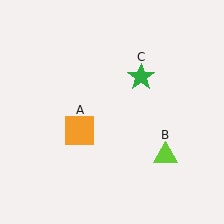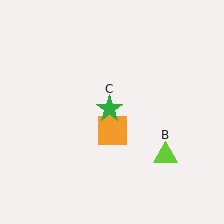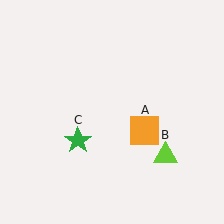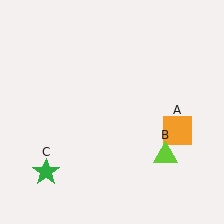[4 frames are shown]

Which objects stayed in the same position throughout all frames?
Lime triangle (object B) remained stationary.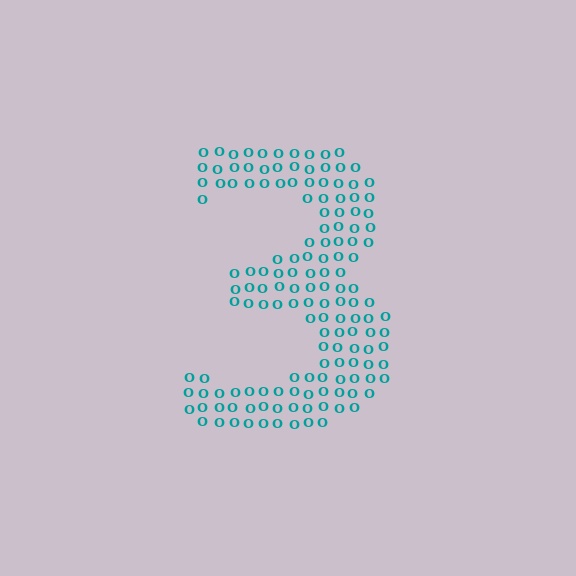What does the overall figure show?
The overall figure shows the digit 3.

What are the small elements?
The small elements are letter O's.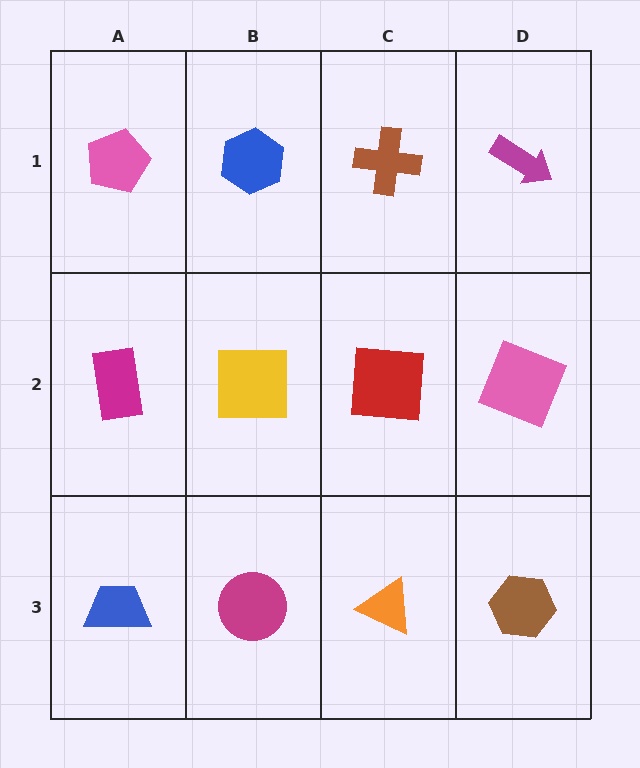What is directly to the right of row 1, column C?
A magenta arrow.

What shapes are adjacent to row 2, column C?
A brown cross (row 1, column C), an orange triangle (row 3, column C), a yellow square (row 2, column B), a pink square (row 2, column D).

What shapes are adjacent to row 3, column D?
A pink square (row 2, column D), an orange triangle (row 3, column C).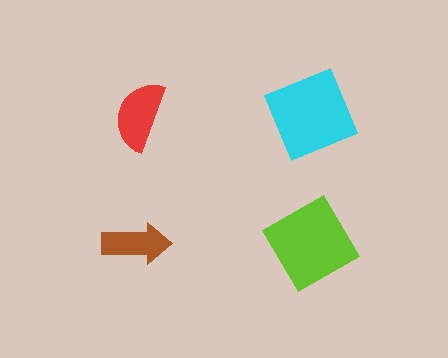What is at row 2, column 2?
A lime diamond.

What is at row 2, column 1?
A brown arrow.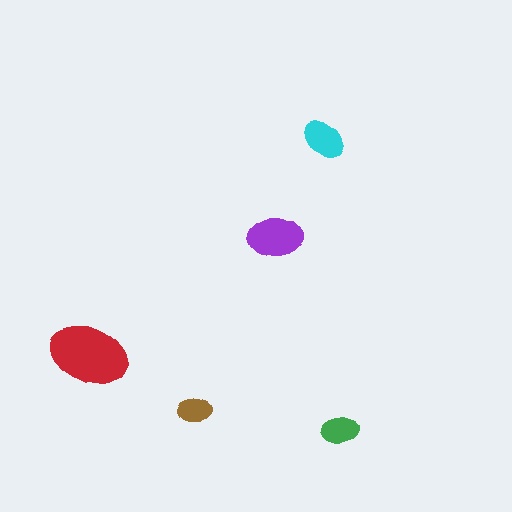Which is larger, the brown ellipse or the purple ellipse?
The purple one.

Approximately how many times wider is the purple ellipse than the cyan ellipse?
About 1.5 times wider.